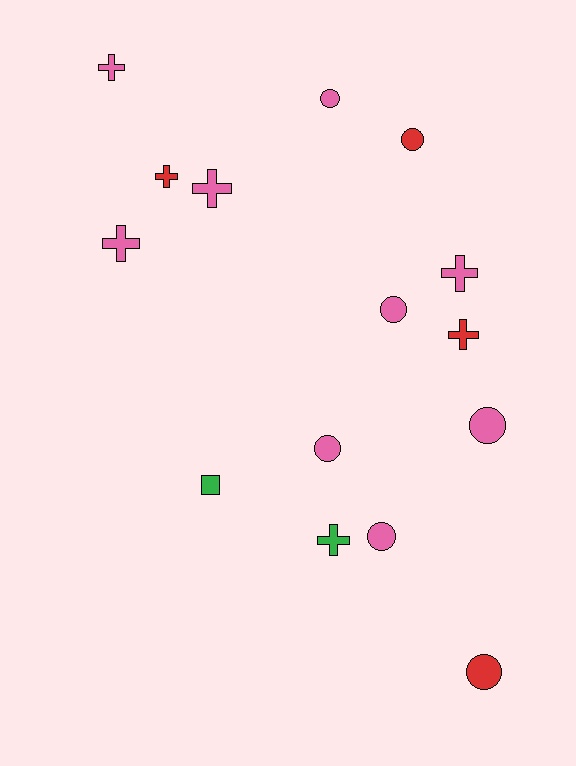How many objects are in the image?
There are 15 objects.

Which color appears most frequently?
Pink, with 9 objects.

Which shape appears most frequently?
Circle, with 7 objects.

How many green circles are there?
There are no green circles.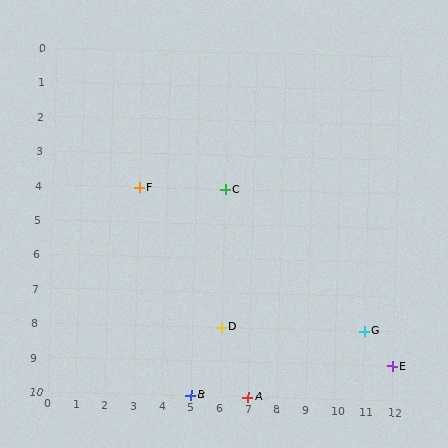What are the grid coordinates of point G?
Point G is at grid coordinates (11, 8).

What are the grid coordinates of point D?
Point D is at grid coordinates (6, 8).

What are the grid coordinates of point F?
Point F is at grid coordinates (3, 4).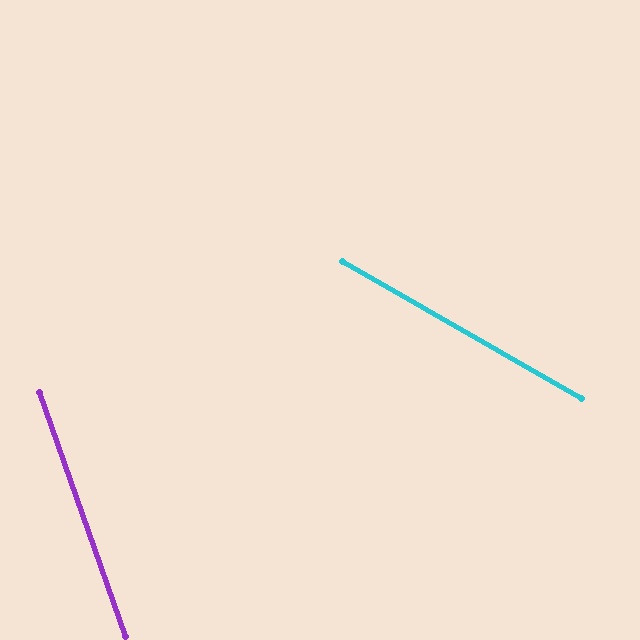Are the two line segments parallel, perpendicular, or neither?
Neither parallel nor perpendicular — they differ by about 41°.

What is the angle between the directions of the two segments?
Approximately 41 degrees.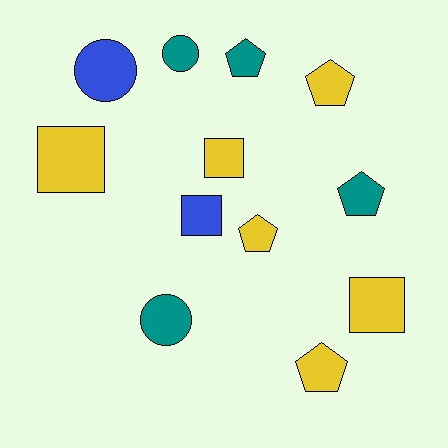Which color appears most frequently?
Yellow, with 6 objects.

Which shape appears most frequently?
Pentagon, with 5 objects.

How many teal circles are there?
There are 2 teal circles.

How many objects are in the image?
There are 12 objects.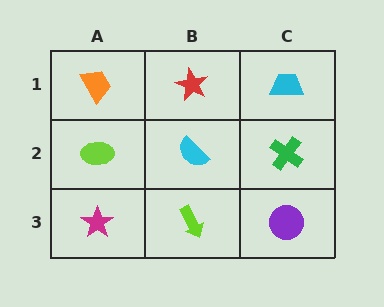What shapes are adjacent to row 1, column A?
A lime ellipse (row 2, column A), a red star (row 1, column B).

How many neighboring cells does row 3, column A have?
2.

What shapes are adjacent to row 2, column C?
A cyan trapezoid (row 1, column C), a purple circle (row 3, column C), a cyan semicircle (row 2, column B).